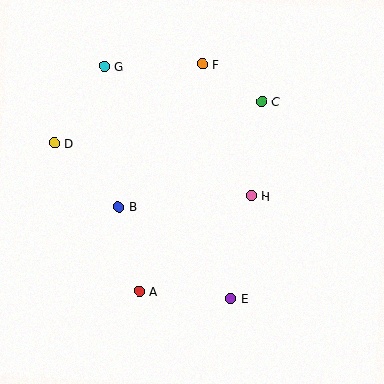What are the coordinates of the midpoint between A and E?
The midpoint between A and E is at (185, 295).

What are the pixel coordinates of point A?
Point A is at (139, 292).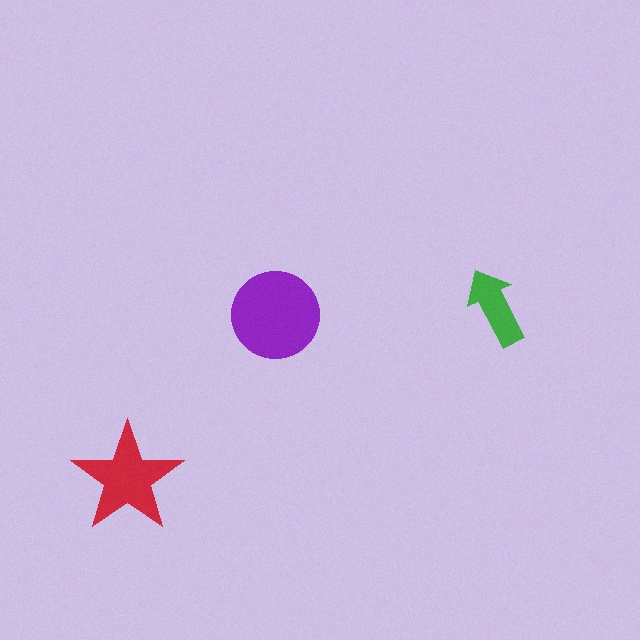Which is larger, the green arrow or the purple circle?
The purple circle.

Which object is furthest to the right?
The green arrow is rightmost.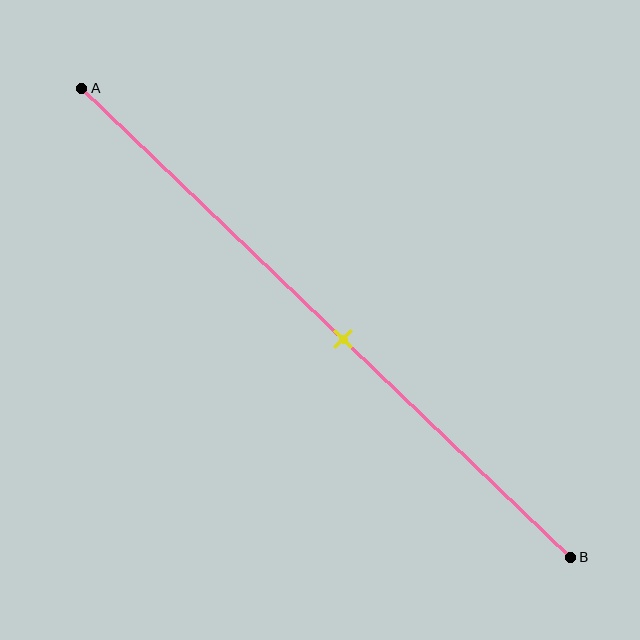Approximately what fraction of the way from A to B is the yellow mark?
The yellow mark is approximately 55% of the way from A to B.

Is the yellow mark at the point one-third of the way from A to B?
No, the mark is at about 55% from A, not at the 33% one-third point.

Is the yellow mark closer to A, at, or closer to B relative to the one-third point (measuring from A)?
The yellow mark is closer to point B than the one-third point of segment AB.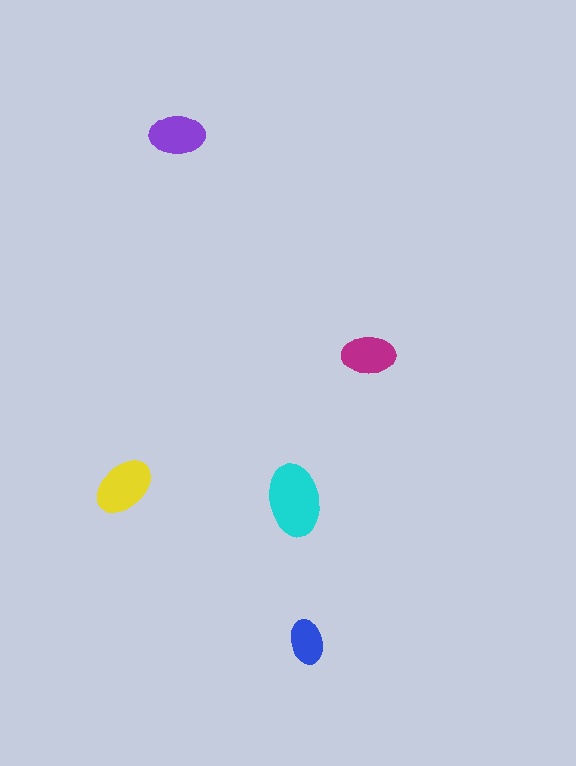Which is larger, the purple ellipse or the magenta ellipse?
The purple one.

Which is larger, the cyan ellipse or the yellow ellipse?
The cyan one.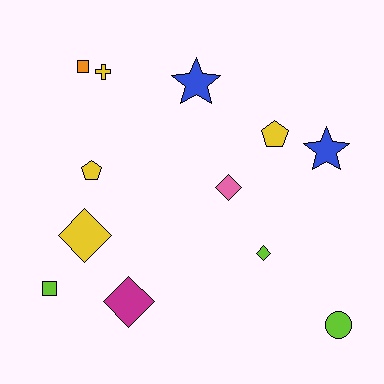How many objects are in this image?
There are 12 objects.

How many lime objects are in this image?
There are 3 lime objects.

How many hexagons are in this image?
There are no hexagons.